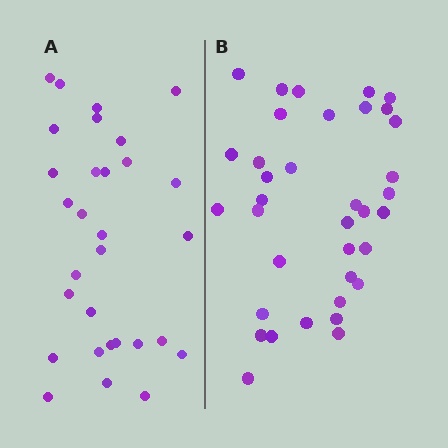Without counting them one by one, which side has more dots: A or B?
Region B (the right region) has more dots.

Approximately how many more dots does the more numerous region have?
Region B has about 6 more dots than region A.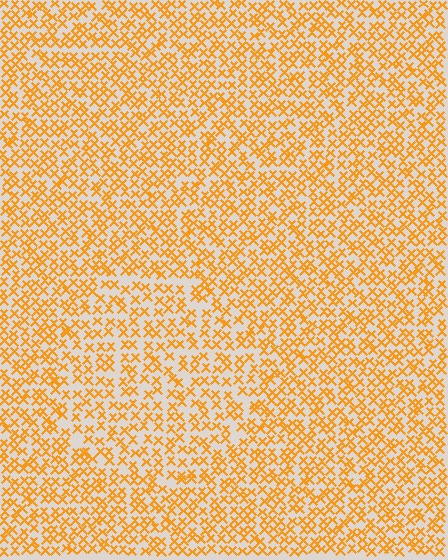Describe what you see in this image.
The image contains small orange elements arranged at two different densities. A circle-shaped region is visible where the elements are less densely packed than the surrounding area.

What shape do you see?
I see a circle.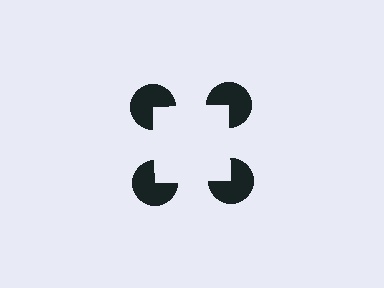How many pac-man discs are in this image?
There are 4 — one at each vertex of the illusory square.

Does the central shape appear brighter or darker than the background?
It typically appears slightly brighter than the background, even though no actual brightness change is drawn.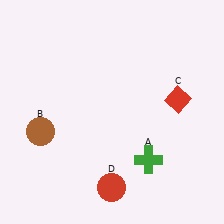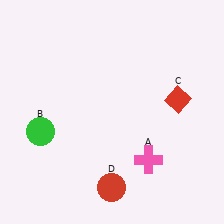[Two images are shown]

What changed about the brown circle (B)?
In Image 1, B is brown. In Image 2, it changed to green.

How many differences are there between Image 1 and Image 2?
There are 2 differences between the two images.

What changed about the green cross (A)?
In Image 1, A is green. In Image 2, it changed to pink.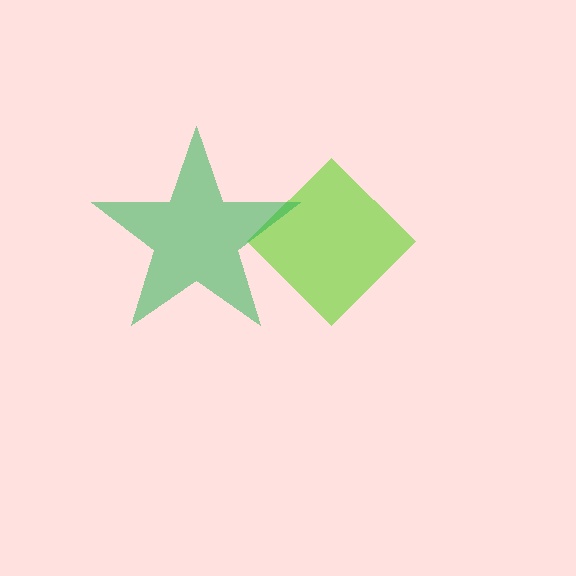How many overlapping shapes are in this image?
There are 2 overlapping shapes in the image.